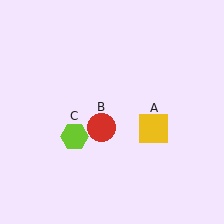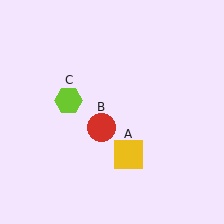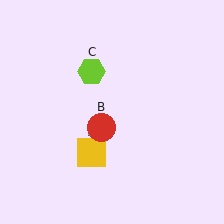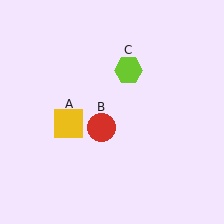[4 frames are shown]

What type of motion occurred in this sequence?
The yellow square (object A), lime hexagon (object C) rotated clockwise around the center of the scene.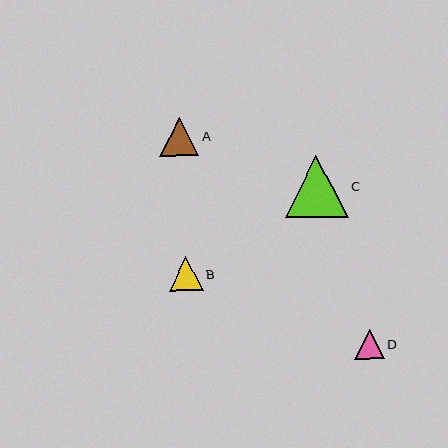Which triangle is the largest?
Triangle C is the largest with a size of approximately 63 pixels.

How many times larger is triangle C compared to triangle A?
Triangle C is approximately 1.6 times the size of triangle A.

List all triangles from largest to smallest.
From largest to smallest: C, A, B, D.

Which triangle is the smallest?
Triangle D is the smallest with a size of approximately 29 pixels.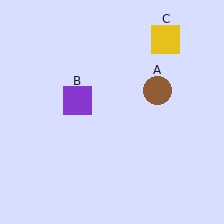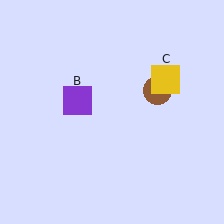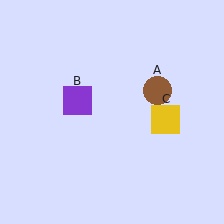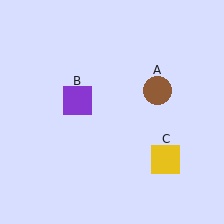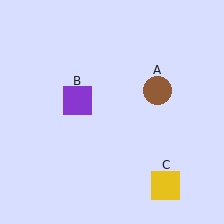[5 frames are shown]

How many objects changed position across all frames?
1 object changed position: yellow square (object C).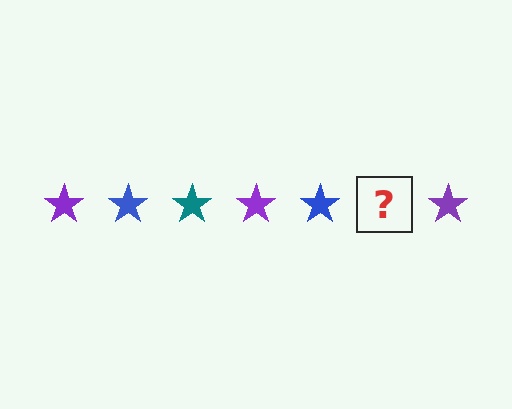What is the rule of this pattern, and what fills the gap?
The rule is that the pattern cycles through purple, blue, teal stars. The gap should be filled with a teal star.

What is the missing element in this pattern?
The missing element is a teal star.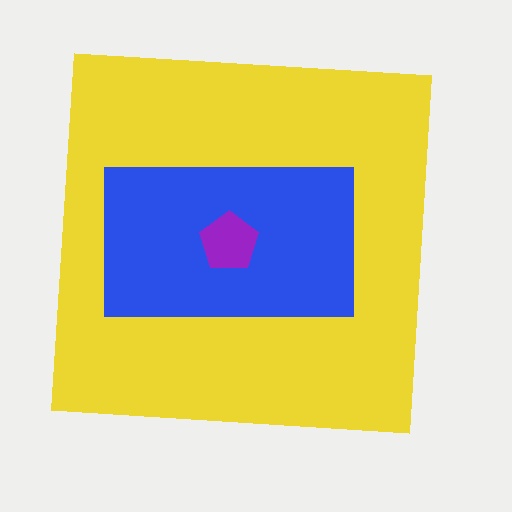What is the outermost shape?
The yellow square.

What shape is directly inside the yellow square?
The blue rectangle.